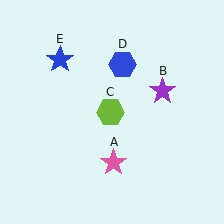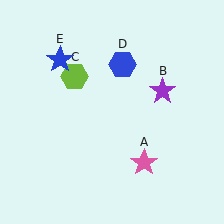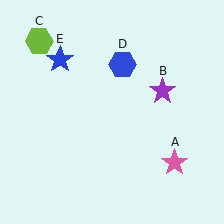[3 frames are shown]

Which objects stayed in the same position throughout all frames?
Purple star (object B) and blue hexagon (object D) and blue star (object E) remained stationary.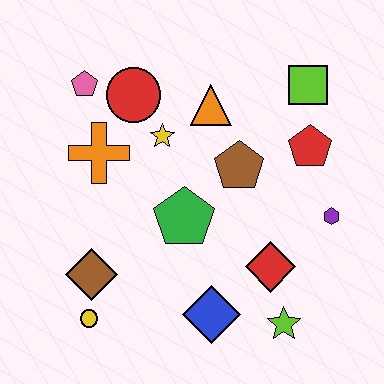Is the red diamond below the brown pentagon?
Yes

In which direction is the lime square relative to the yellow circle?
The lime square is above the yellow circle.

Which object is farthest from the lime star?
The pink pentagon is farthest from the lime star.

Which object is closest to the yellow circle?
The brown diamond is closest to the yellow circle.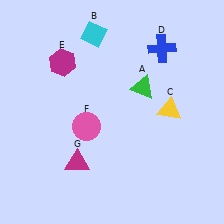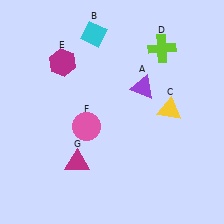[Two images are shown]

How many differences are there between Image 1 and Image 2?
There are 2 differences between the two images.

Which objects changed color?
A changed from green to purple. D changed from blue to lime.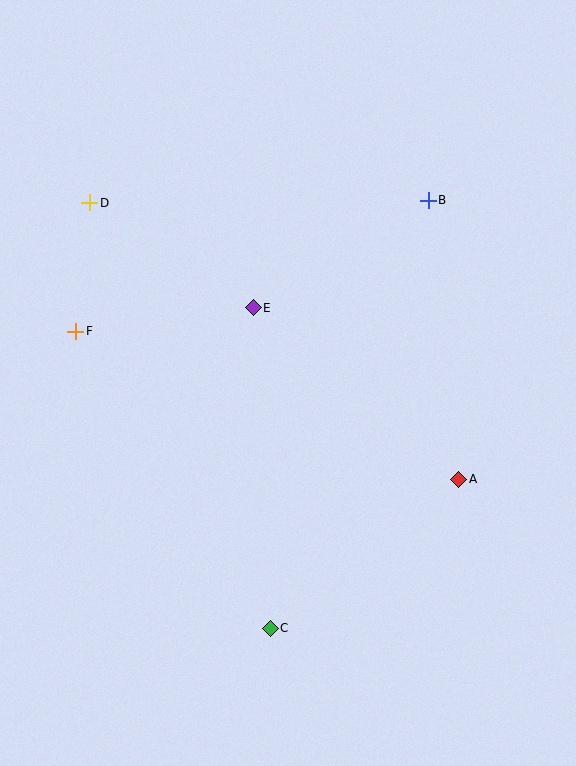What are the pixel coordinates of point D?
Point D is at (90, 203).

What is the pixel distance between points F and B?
The distance between F and B is 376 pixels.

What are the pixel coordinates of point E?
Point E is at (253, 308).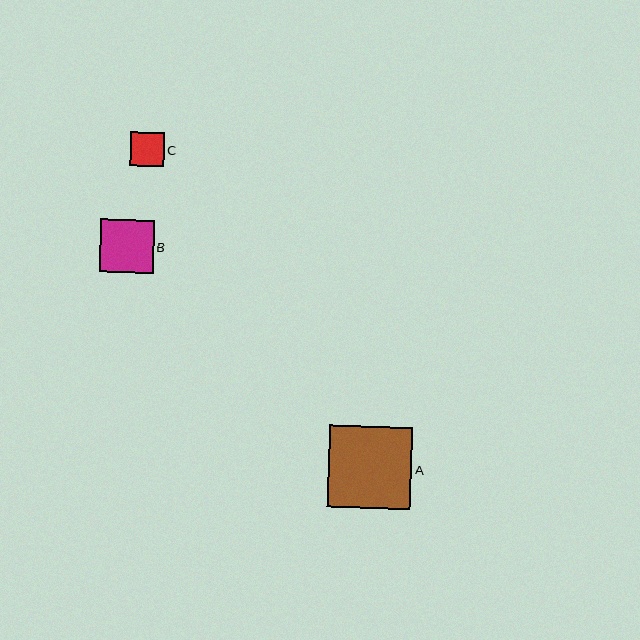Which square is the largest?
Square A is the largest with a size of approximately 83 pixels.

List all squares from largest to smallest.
From largest to smallest: A, B, C.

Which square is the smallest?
Square C is the smallest with a size of approximately 34 pixels.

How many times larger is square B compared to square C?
Square B is approximately 1.6 times the size of square C.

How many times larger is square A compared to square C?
Square A is approximately 2.5 times the size of square C.